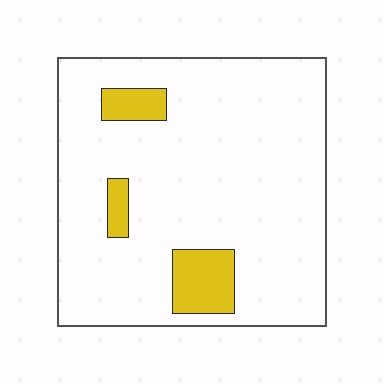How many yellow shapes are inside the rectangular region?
3.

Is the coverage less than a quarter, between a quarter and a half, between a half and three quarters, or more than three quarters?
Less than a quarter.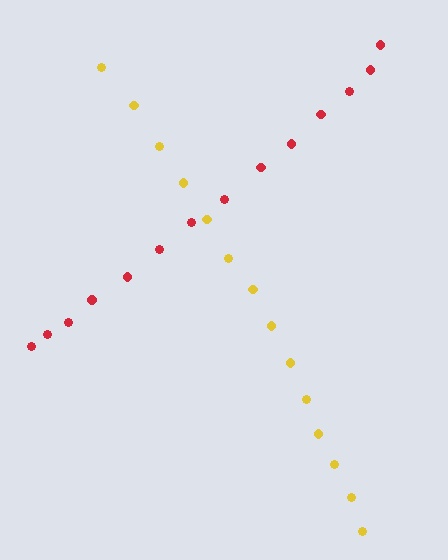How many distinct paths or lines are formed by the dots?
There are 2 distinct paths.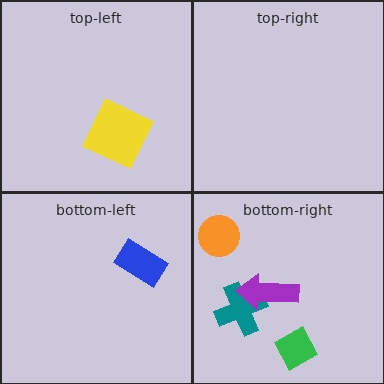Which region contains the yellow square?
The top-left region.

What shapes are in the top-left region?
The yellow square.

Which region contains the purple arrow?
The bottom-right region.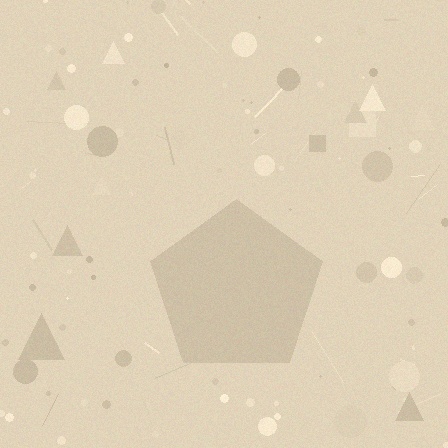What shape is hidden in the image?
A pentagon is hidden in the image.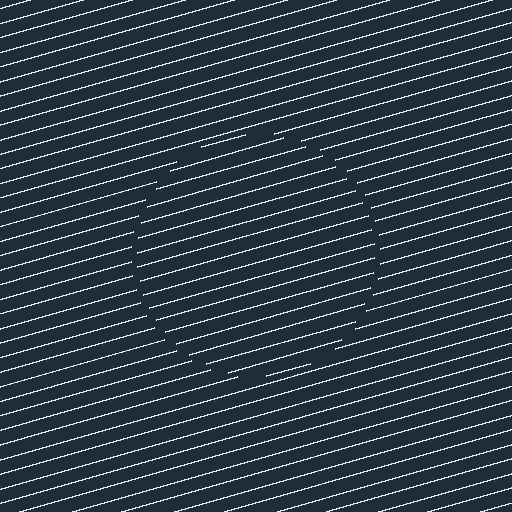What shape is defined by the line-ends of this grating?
An illusory circle. The interior of the shape contains the same grating, shifted by half a period — the contour is defined by the phase discontinuity where line-ends from the inner and outer gratings abut.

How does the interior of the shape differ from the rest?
The interior of the shape contains the same grating, shifted by half a period — the contour is defined by the phase discontinuity where line-ends from the inner and outer gratings abut.